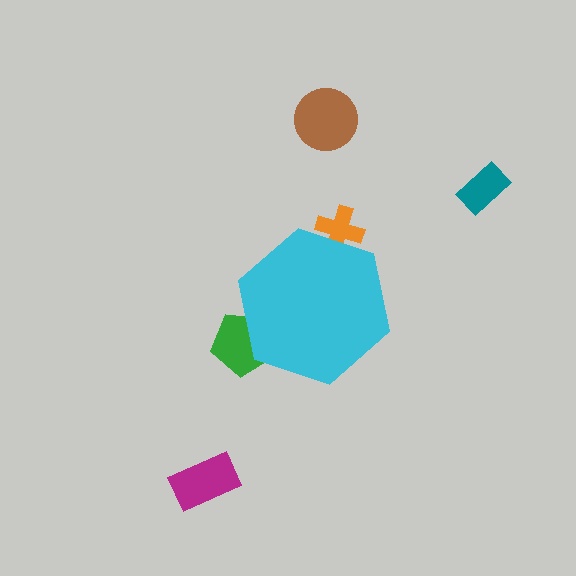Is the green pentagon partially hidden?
Yes, the green pentagon is partially hidden behind the cyan hexagon.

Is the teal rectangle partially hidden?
No, the teal rectangle is fully visible.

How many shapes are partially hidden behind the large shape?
2 shapes are partially hidden.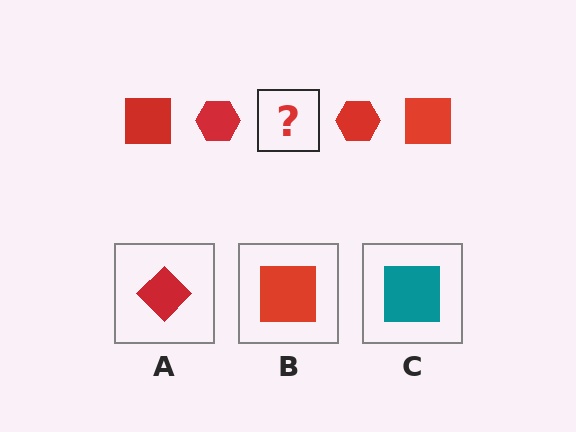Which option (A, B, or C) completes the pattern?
B.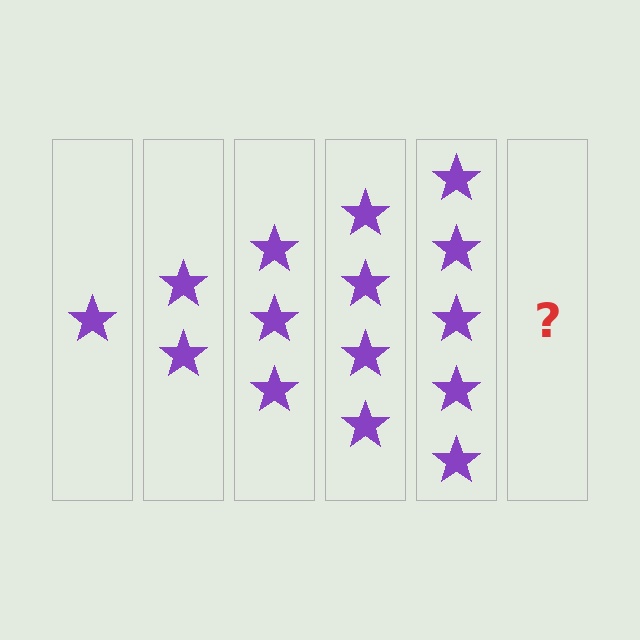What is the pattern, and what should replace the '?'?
The pattern is that each step adds one more star. The '?' should be 6 stars.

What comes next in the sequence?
The next element should be 6 stars.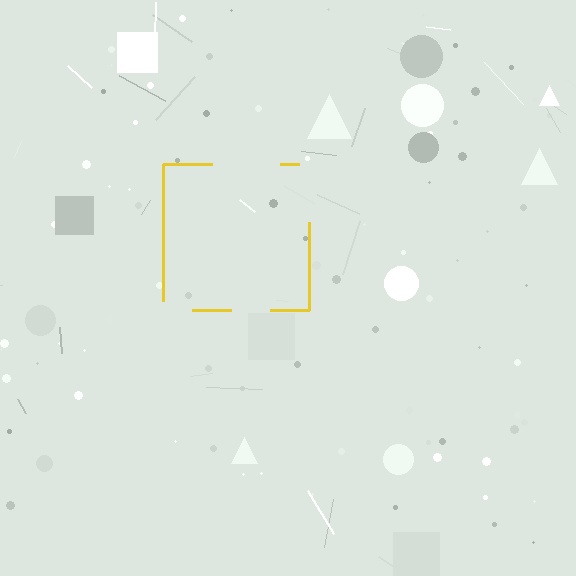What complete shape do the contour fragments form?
The contour fragments form a square.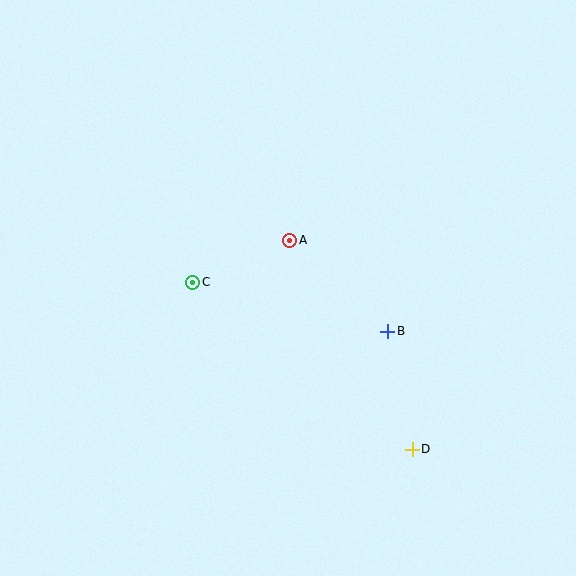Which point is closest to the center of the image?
Point A at (290, 240) is closest to the center.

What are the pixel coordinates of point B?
Point B is at (388, 331).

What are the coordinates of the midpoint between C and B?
The midpoint between C and B is at (290, 307).